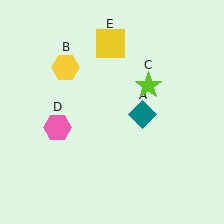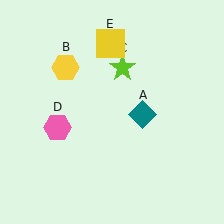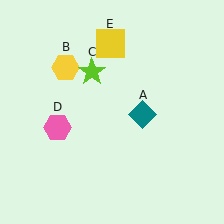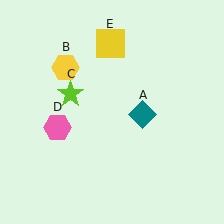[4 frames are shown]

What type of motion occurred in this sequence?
The lime star (object C) rotated counterclockwise around the center of the scene.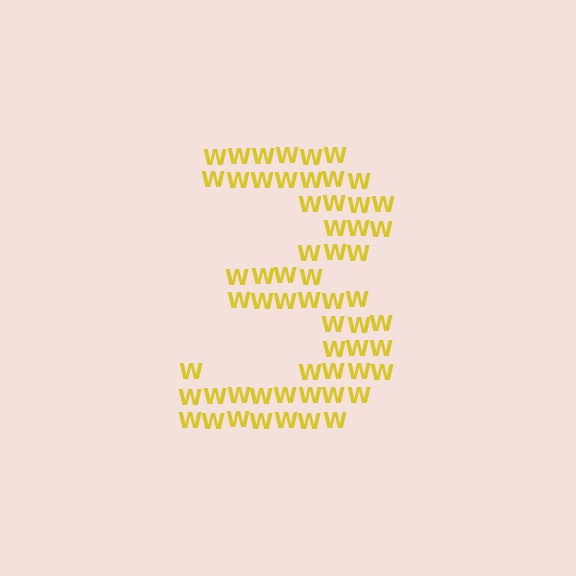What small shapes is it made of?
It is made of small letter W's.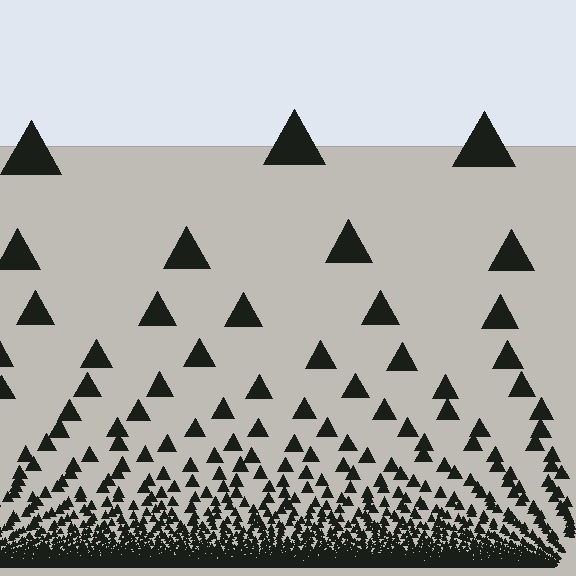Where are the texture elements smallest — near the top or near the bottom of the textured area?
Near the bottom.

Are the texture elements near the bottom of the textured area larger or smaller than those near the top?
Smaller. The gradient is inverted — elements near the bottom are smaller and denser.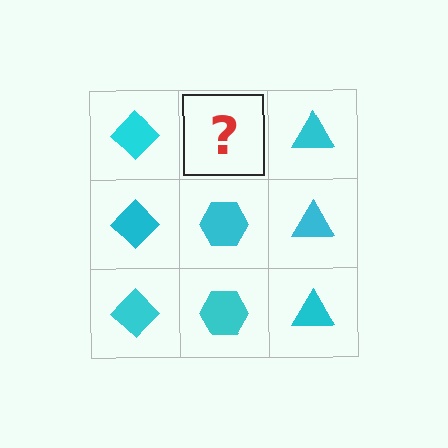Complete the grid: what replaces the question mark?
The question mark should be replaced with a cyan hexagon.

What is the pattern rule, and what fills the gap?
The rule is that each column has a consistent shape. The gap should be filled with a cyan hexagon.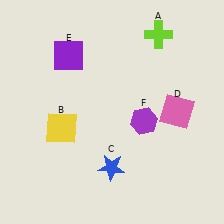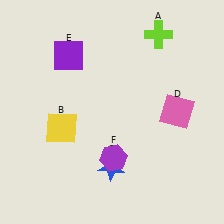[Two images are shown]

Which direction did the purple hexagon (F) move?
The purple hexagon (F) moved down.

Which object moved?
The purple hexagon (F) moved down.